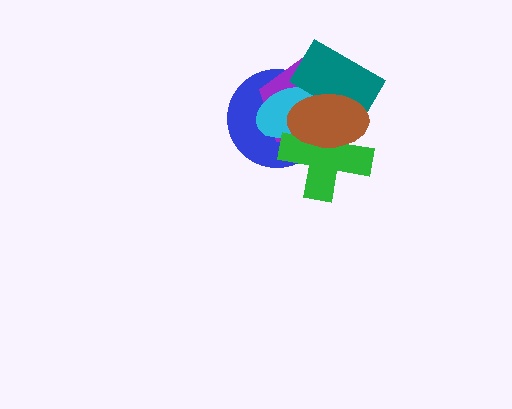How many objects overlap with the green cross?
5 objects overlap with the green cross.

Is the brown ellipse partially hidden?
No, no other shape covers it.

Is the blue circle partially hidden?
Yes, it is partially covered by another shape.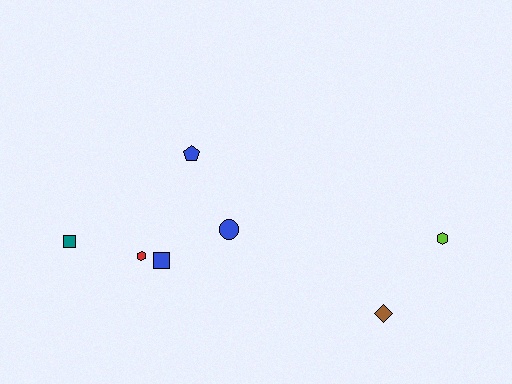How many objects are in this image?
There are 7 objects.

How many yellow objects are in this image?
There are no yellow objects.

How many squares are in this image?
There are 2 squares.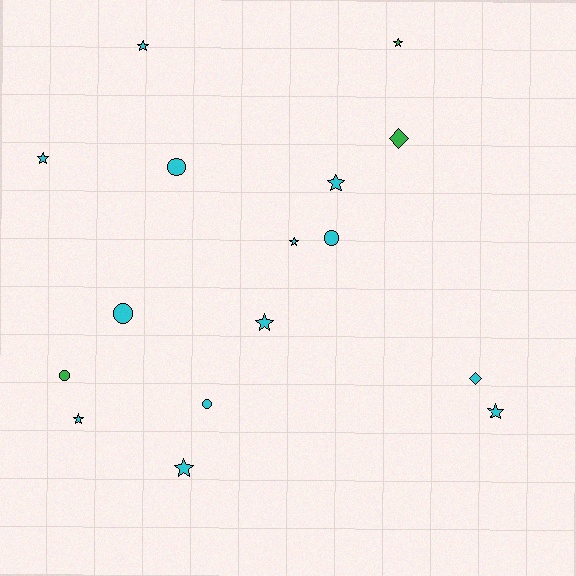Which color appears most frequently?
Cyan, with 13 objects.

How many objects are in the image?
There are 16 objects.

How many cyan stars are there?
There are 8 cyan stars.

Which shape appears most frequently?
Star, with 9 objects.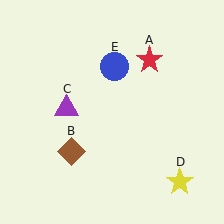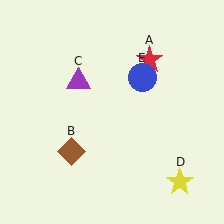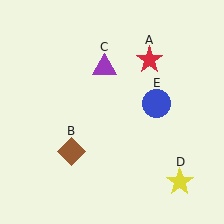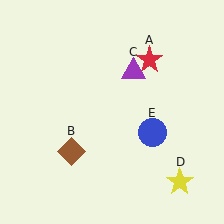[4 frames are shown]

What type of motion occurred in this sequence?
The purple triangle (object C), blue circle (object E) rotated clockwise around the center of the scene.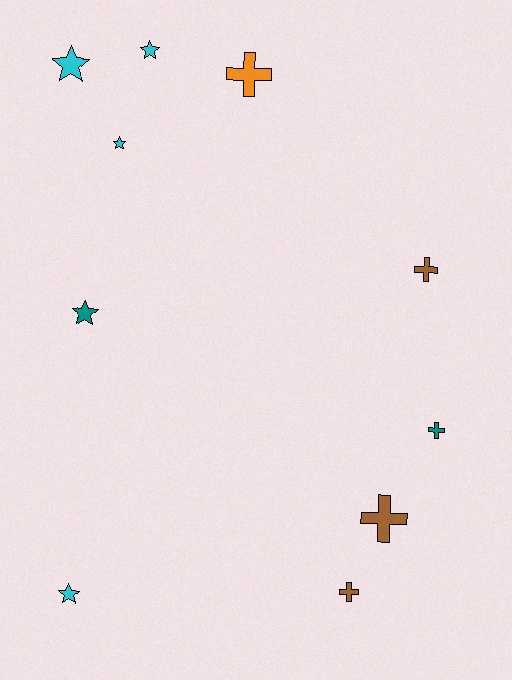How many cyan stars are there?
There are 4 cyan stars.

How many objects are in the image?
There are 10 objects.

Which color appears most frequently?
Cyan, with 4 objects.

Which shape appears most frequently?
Cross, with 5 objects.